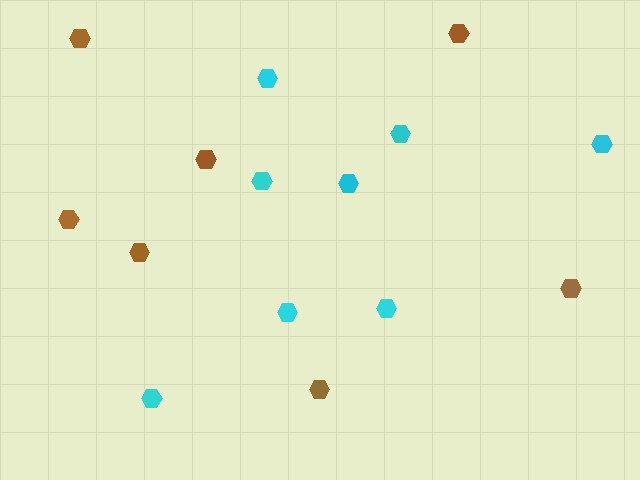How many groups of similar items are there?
There are 2 groups: one group of brown hexagons (7) and one group of cyan hexagons (8).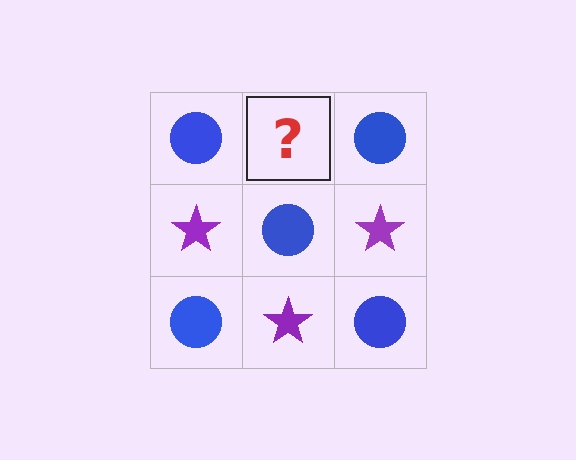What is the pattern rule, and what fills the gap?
The rule is that it alternates blue circle and purple star in a checkerboard pattern. The gap should be filled with a purple star.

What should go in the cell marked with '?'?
The missing cell should contain a purple star.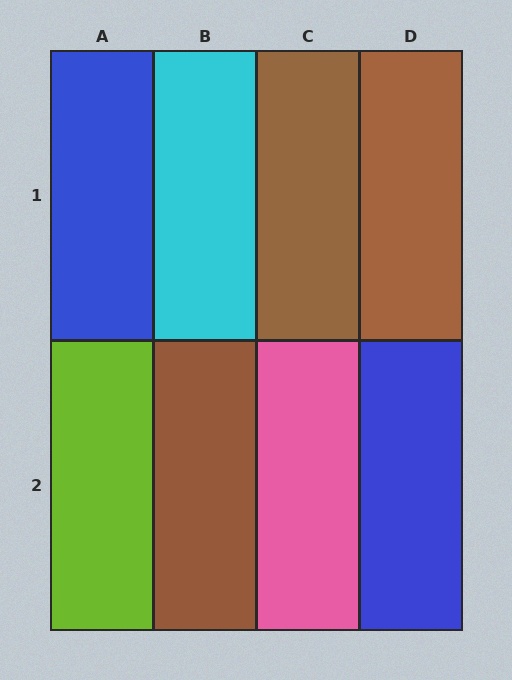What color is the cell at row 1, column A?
Blue.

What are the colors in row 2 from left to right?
Lime, brown, pink, blue.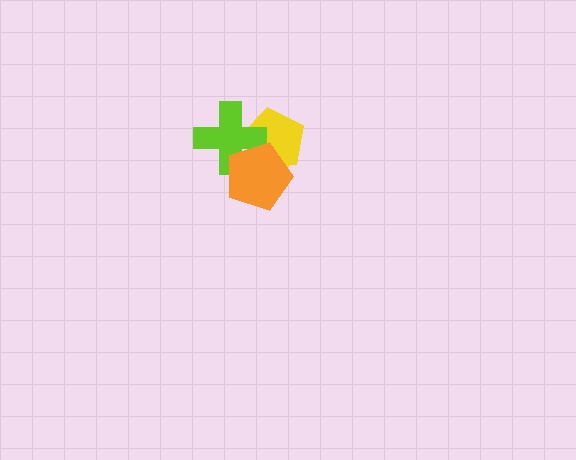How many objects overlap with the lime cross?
2 objects overlap with the lime cross.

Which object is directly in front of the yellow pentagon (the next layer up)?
The lime cross is directly in front of the yellow pentagon.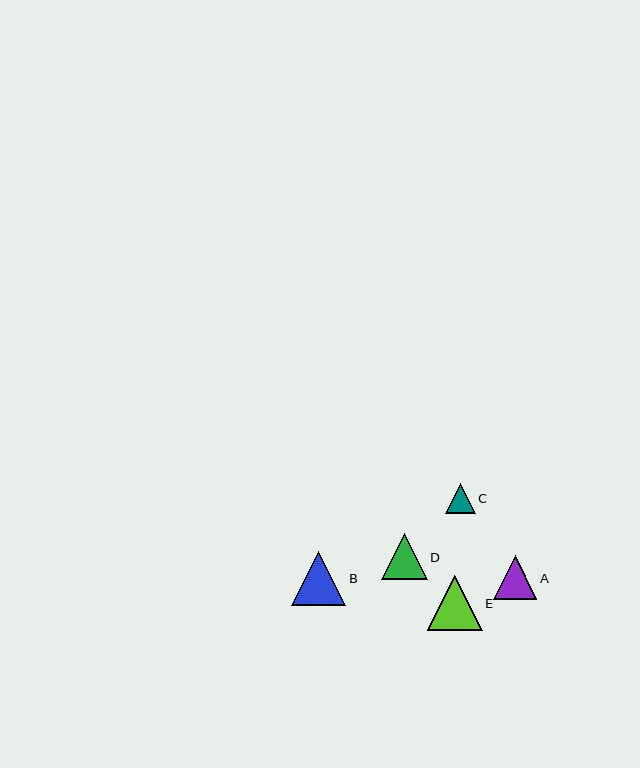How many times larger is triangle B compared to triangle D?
Triangle B is approximately 1.2 times the size of triangle D.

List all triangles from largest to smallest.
From largest to smallest: E, B, D, A, C.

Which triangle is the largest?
Triangle E is the largest with a size of approximately 55 pixels.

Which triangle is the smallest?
Triangle C is the smallest with a size of approximately 30 pixels.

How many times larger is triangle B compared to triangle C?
Triangle B is approximately 1.8 times the size of triangle C.